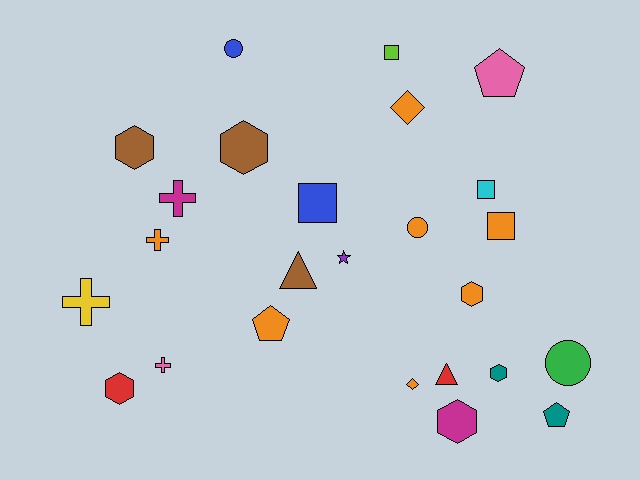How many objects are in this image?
There are 25 objects.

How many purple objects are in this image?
There is 1 purple object.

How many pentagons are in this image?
There are 3 pentagons.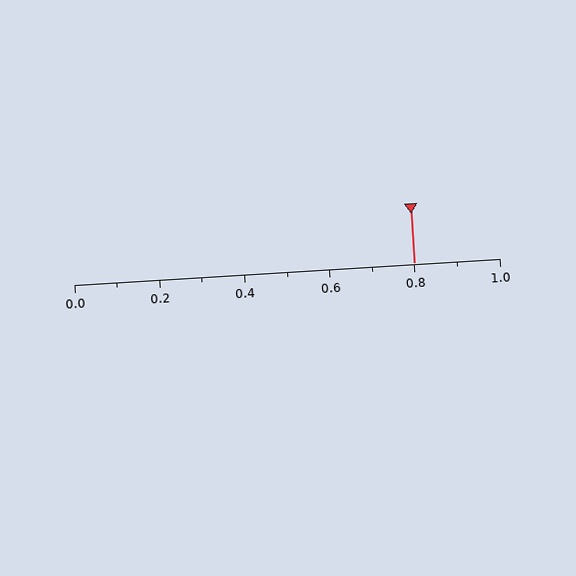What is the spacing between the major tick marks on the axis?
The major ticks are spaced 0.2 apart.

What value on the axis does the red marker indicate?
The marker indicates approximately 0.8.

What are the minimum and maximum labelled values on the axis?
The axis runs from 0.0 to 1.0.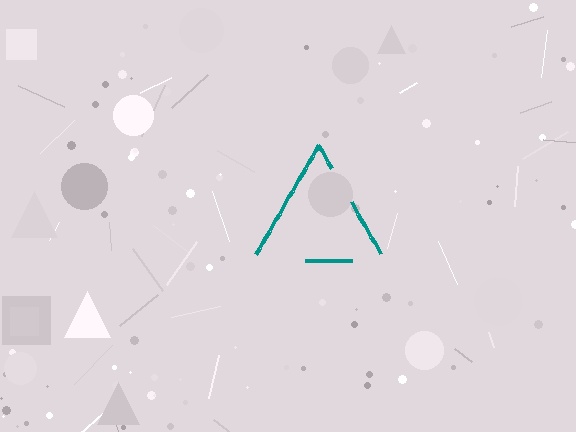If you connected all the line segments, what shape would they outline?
They would outline a triangle.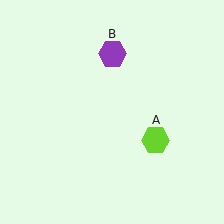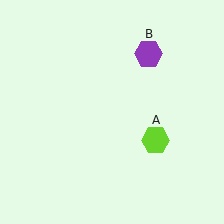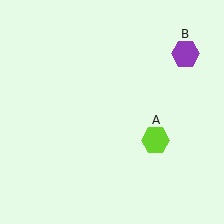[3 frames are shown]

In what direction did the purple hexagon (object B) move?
The purple hexagon (object B) moved right.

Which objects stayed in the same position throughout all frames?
Lime hexagon (object A) remained stationary.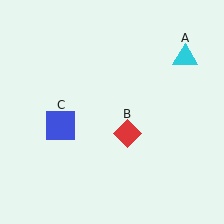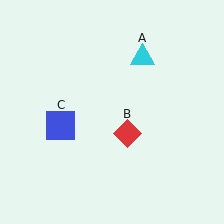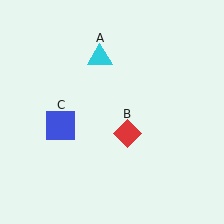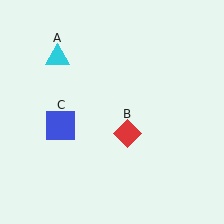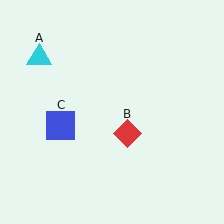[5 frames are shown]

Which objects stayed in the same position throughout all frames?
Red diamond (object B) and blue square (object C) remained stationary.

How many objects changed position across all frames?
1 object changed position: cyan triangle (object A).